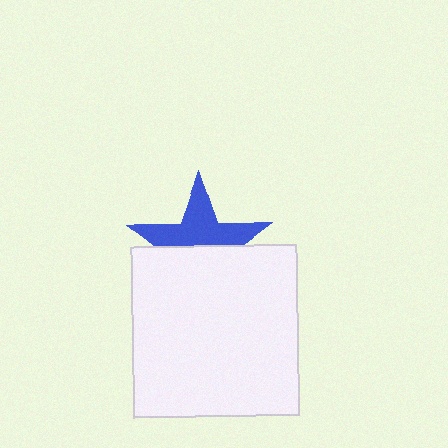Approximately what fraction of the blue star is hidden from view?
Roughly 49% of the blue star is hidden behind the white rectangle.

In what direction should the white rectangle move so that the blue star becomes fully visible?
The white rectangle should move down. That is the shortest direction to clear the overlap and leave the blue star fully visible.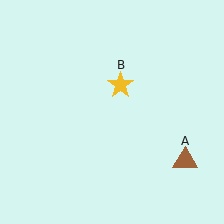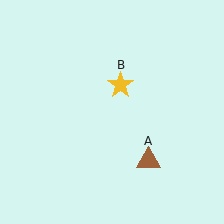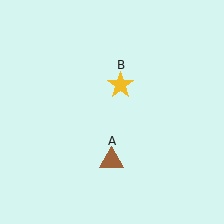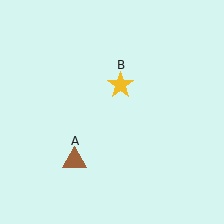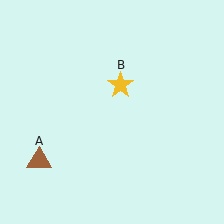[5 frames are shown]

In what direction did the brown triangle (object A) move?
The brown triangle (object A) moved left.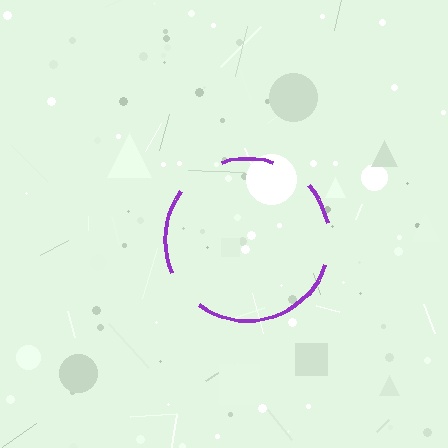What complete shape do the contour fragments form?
The contour fragments form a circle.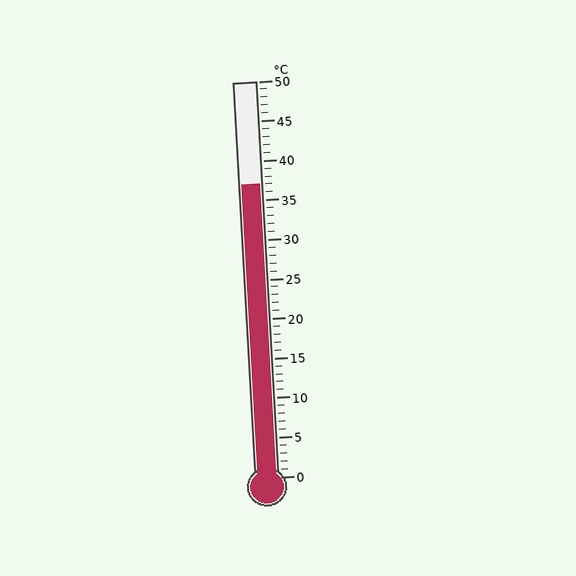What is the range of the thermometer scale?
The thermometer scale ranges from 0°C to 50°C.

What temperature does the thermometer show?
The thermometer shows approximately 37°C.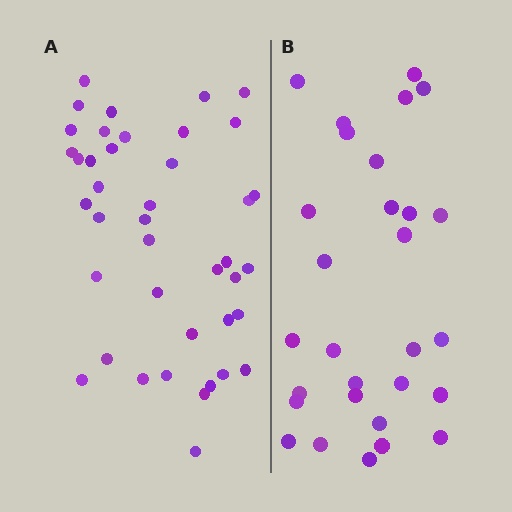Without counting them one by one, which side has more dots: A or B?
Region A (the left region) has more dots.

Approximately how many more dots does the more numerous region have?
Region A has roughly 12 or so more dots than region B.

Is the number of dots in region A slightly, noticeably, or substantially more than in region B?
Region A has noticeably more, but not dramatically so. The ratio is roughly 1.4 to 1.